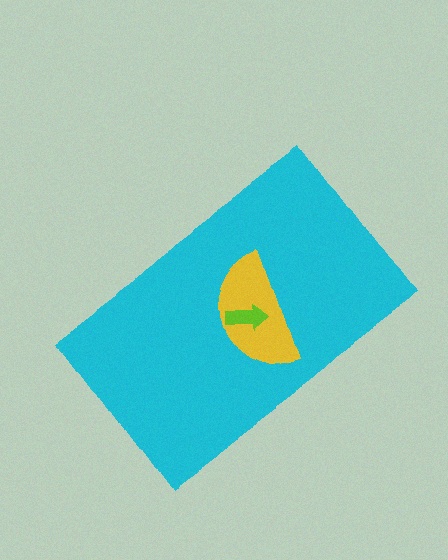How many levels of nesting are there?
3.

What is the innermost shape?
The lime arrow.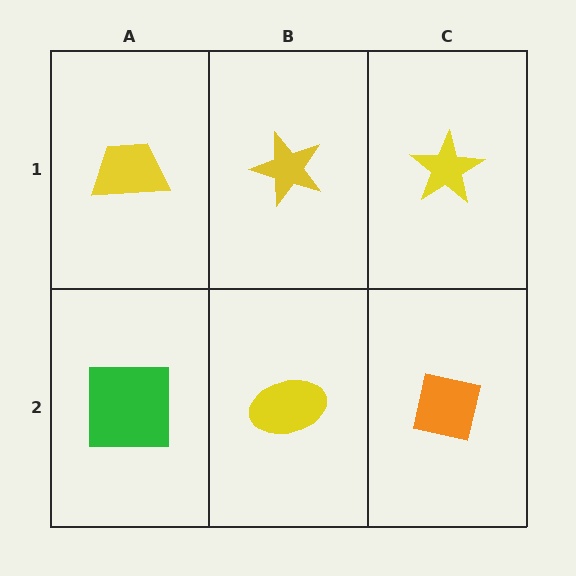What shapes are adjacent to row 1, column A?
A green square (row 2, column A), a yellow star (row 1, column B).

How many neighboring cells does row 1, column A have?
2.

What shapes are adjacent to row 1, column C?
An orange square (row 2, column C), a yellow star (row 1, column B).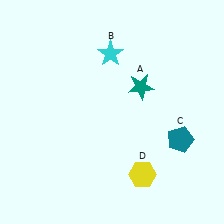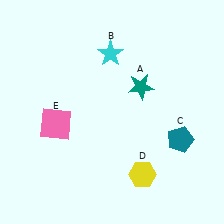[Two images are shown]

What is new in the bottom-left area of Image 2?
A pink square (E) was added in the bottom-left area of Image 2.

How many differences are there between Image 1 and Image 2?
There is 1 difference between the two images.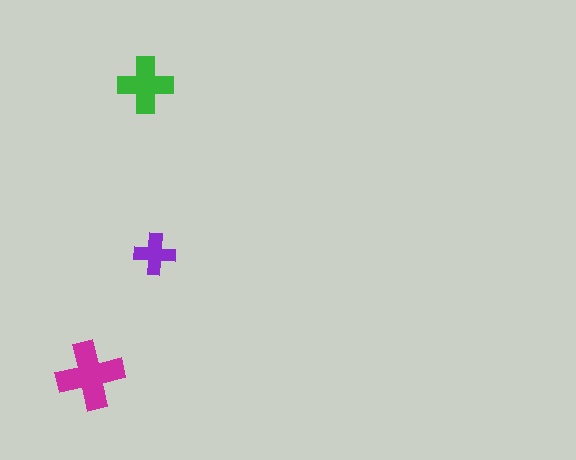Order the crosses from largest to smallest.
the magenta one, the green one, the purple one.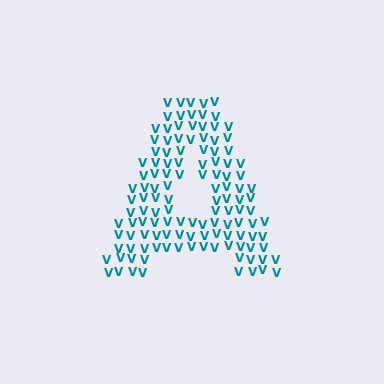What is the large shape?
The large shape is the letter A.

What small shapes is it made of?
It is made of small letter V's.